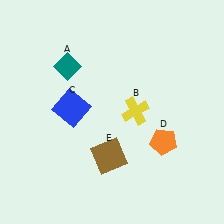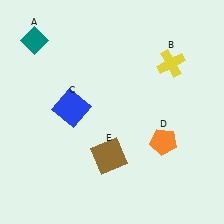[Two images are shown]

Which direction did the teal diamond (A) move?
The teal diamond (A) moved left.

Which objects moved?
The objects that moved are: the teal diamond (A), the yellow cross (B).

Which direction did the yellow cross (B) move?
The yellow cross (B) moved up.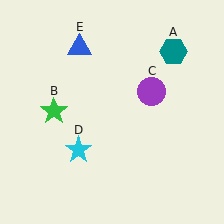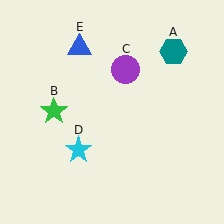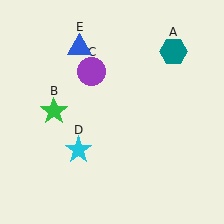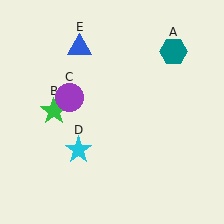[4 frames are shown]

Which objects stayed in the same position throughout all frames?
Teal hexagon (object A) and green star (object B) and cyan star (object D) and blue triangle (object E) remained stationary.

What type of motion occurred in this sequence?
The purple circle (object C) rotated counterclockwise around the center of the scene.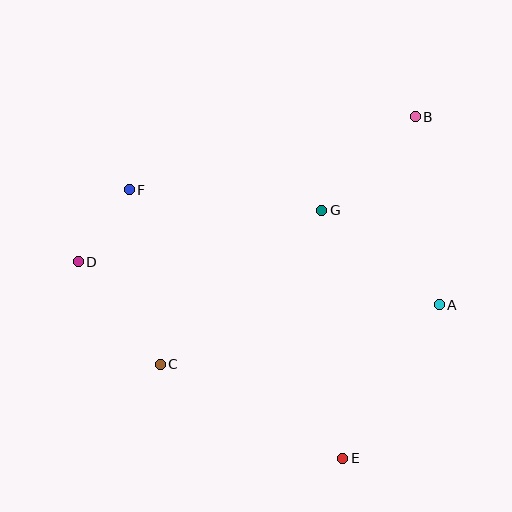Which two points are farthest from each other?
Points B and D are farthest from each other.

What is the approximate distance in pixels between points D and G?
The distance between D and G is approximately 249 pixels.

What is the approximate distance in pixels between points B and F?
The distance between B and F is approximately 295 pixels.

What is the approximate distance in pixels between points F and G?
The distance between F and G is approximately 194 pixels.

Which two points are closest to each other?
Points D and F are closest to each other.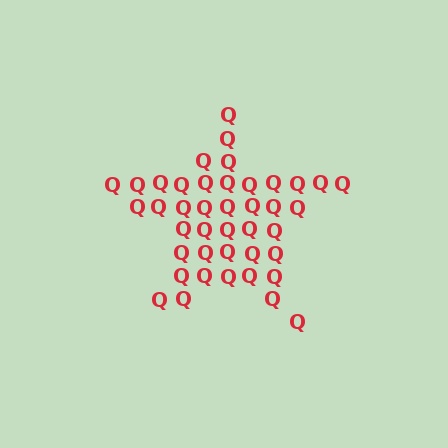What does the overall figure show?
The overall figure shows a star.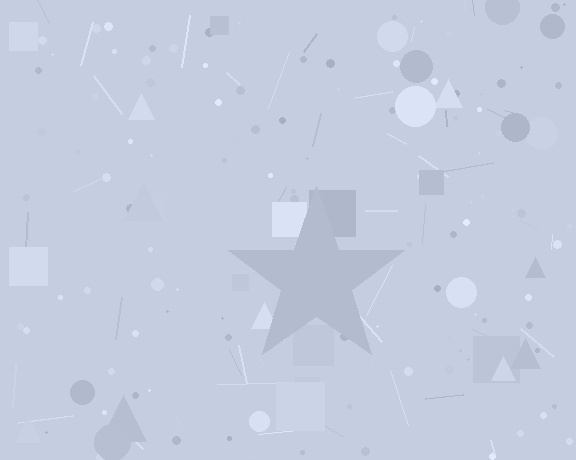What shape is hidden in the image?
A star is hidden in the image.